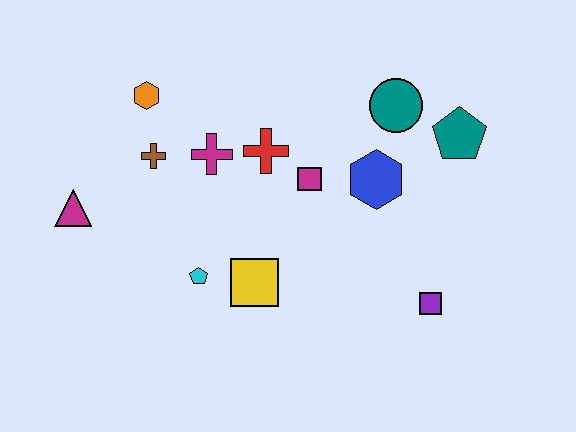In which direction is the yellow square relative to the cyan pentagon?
The yellow square is to the right of the cyan pentagon.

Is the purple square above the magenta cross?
No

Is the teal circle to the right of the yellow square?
Yes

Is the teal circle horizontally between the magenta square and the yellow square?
No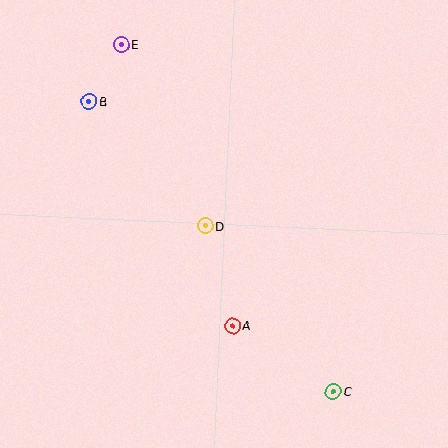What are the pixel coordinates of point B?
Point B is at (89, 102).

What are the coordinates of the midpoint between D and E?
The midpoint between D and E is at (163, 135).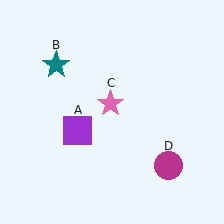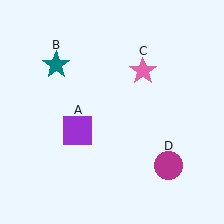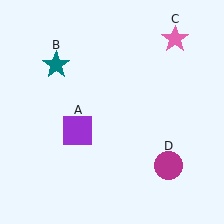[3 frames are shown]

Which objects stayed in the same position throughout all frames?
Purple square (object A) and teal star (object B) and magenta circle (object D) remained stationary.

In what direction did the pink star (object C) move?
The pink star (object C) moved up and to the right.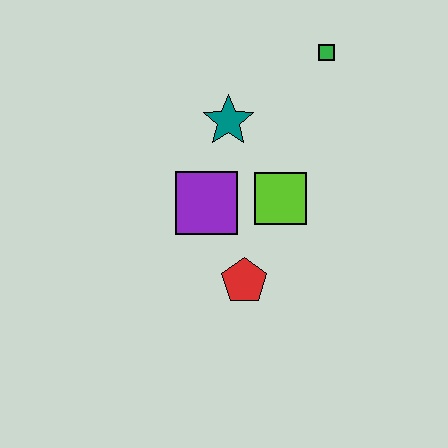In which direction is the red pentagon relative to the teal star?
The red pentagon is below the teal star.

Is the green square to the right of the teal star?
Yes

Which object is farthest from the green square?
The red pentagon is farthest from the green square.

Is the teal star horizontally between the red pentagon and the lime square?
No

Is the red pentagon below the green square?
Yes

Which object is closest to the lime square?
The purple square is closest to the lime square.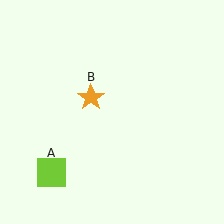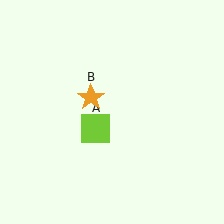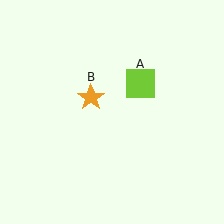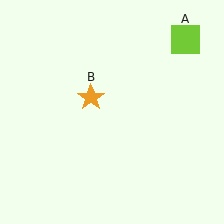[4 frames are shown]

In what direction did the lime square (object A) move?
The lime square (object A) moved up and to the right.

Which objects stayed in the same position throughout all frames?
Orange star (object B) remained stationary.